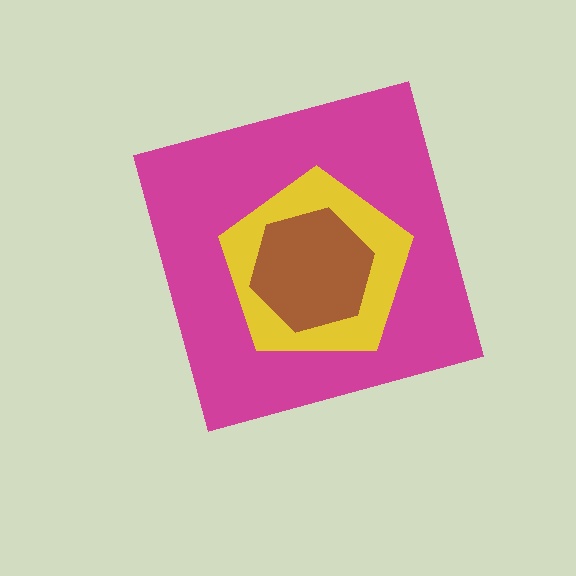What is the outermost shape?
The magenta diamond.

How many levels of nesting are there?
3.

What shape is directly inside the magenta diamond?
The yellow pentagon.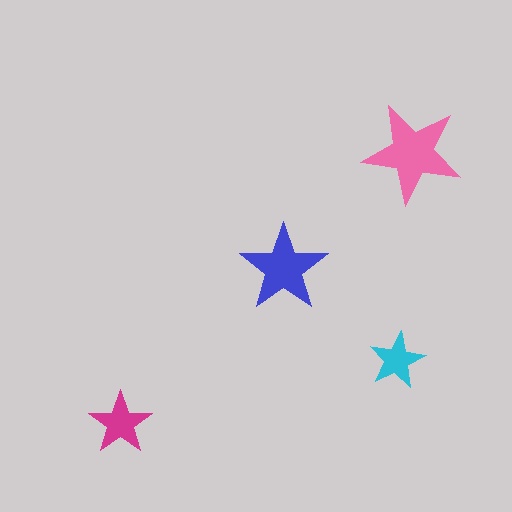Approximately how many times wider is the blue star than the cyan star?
About 1.5 times wider.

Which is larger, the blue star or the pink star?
The pink one.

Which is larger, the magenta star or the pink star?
The pink one.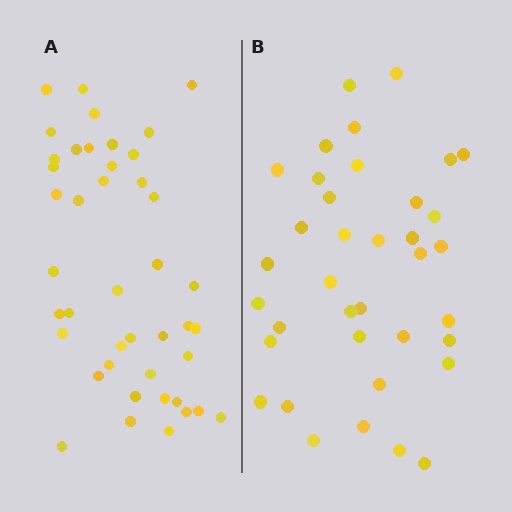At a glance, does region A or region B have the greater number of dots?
Region A (the left region) has more dots.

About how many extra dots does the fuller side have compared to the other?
Region A has about 6 more dots than region B.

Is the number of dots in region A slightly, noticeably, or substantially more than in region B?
Region A has only slightly more — the two regions are fairly close. The ratio is roughly 1.2 to 1.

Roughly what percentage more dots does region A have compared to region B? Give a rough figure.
About 15% more.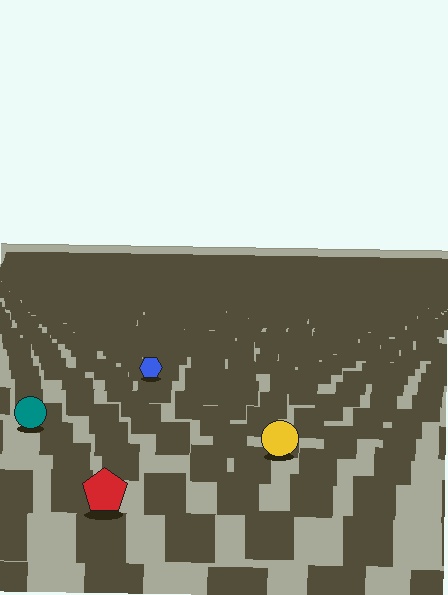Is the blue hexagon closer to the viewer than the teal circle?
No. The teal circle is closer — you can tell from the texture gradient: the ground texture is coarser near it.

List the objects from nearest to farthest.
From nearest to farthest: the red pentagon, the yellow circle, the teal circle, the blue hexagon.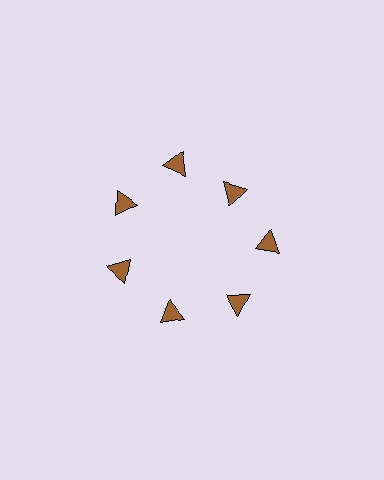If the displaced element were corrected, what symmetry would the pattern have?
It would have 7-fold rotational symmetry — the pattern would map onto itself every 51 degrees.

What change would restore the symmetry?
The symmetry would be restored by moving it outward, back onto the ring so that all 7 triangles sit at equal angles and equal distance from the center.